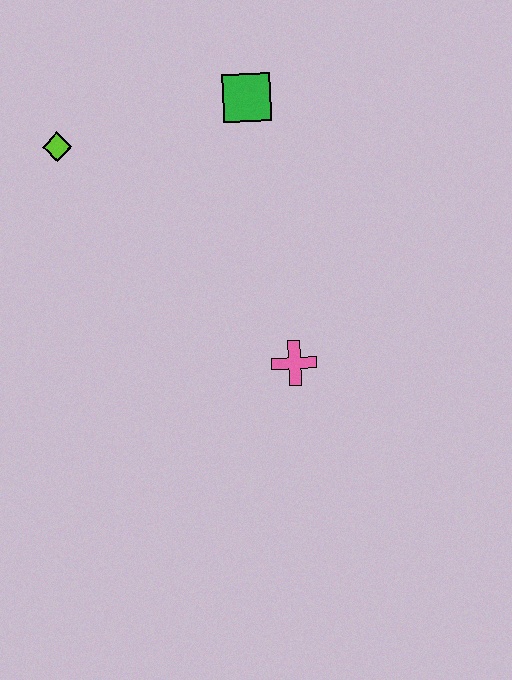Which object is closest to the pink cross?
The green square is closest to the pink cross.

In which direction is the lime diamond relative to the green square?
The lime diamond is to the left of the green square.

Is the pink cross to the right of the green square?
Yes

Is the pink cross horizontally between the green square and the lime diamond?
No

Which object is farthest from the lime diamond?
The pink cross is farthest from the lime diamond.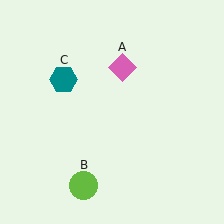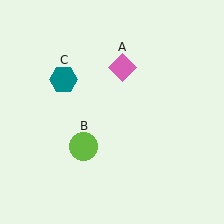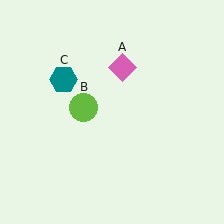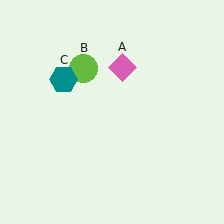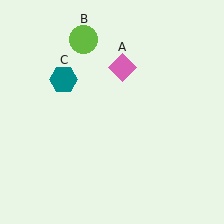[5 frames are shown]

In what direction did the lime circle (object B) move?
The lime circle (object B) moved up.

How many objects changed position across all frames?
1 object changed position: lime circle (object B).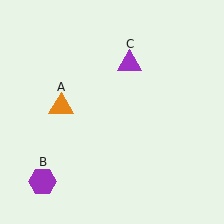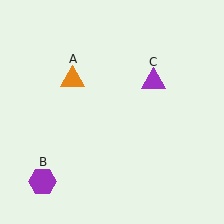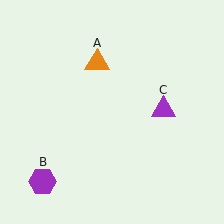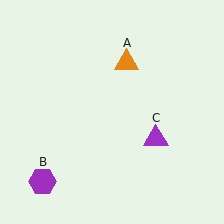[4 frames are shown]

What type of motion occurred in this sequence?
The orange triangle (object A), purple triangle (object C) rotated clockwise around the center of the scene.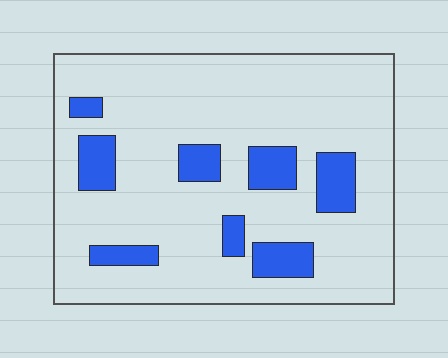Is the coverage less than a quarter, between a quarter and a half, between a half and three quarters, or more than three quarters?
Less than a quarter.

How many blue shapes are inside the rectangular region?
8.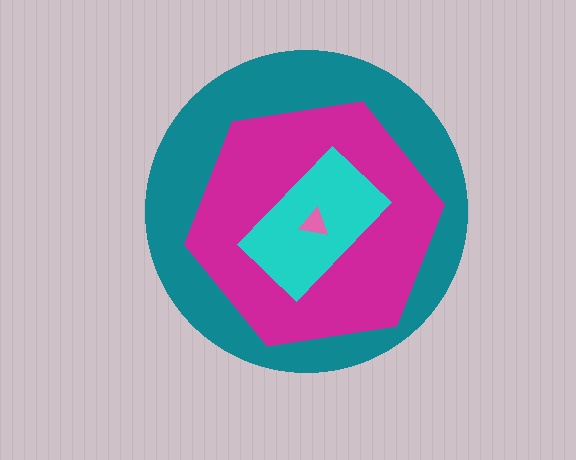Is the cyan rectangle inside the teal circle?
Yes.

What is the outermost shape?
The teal circle.